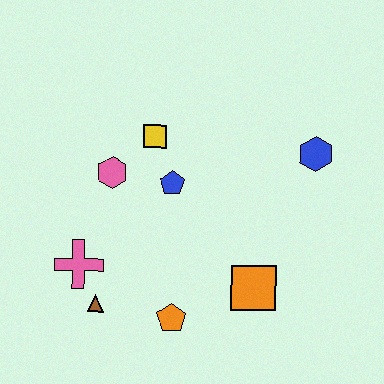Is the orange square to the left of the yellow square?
No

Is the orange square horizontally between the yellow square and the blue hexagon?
Yes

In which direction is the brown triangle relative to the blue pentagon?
The brown triangle is below the blue pentagon.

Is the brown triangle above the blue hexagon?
No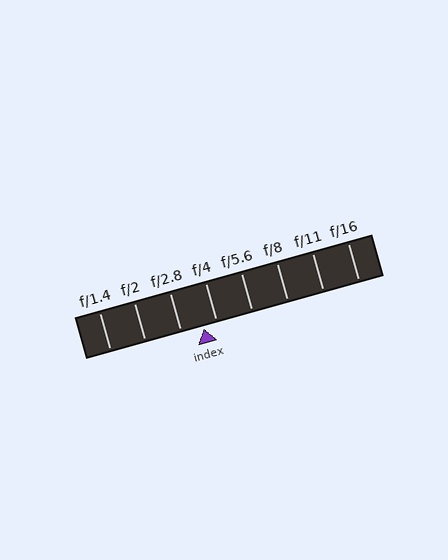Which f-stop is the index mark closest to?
The index mark is closest to f/4.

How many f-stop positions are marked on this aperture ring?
There are 8 f-stop positions marked.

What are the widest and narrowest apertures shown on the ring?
The widest aperture shown is f/1.4 and the narrowest is f/16.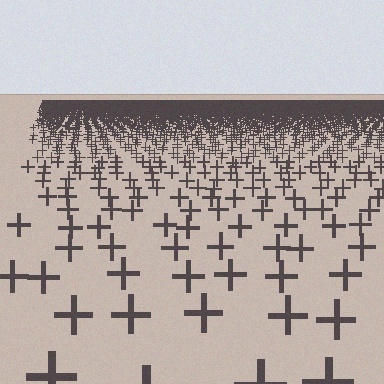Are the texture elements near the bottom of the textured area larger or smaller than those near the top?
Larger. Near the bottom, elements are closer to the viewer and appear at a bigger on-screen size.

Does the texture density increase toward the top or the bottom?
Density increases toward the top.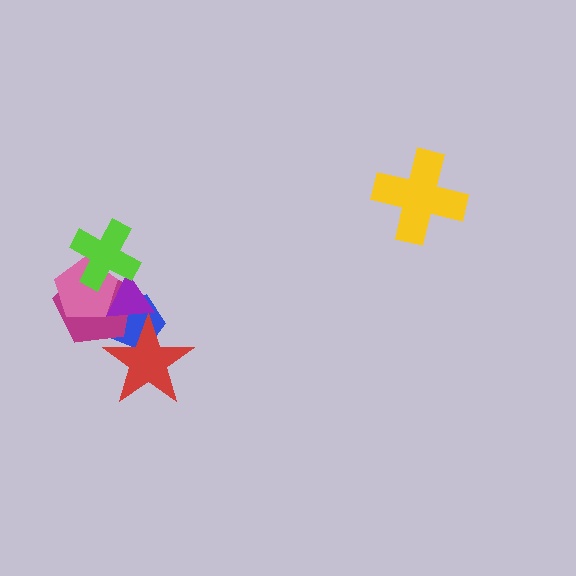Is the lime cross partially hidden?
No, no other shape covers it.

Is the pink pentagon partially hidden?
Yes, it is partially covered by another shape.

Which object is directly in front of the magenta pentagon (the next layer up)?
The pink pentagon is directly in front of the magenta pentagon.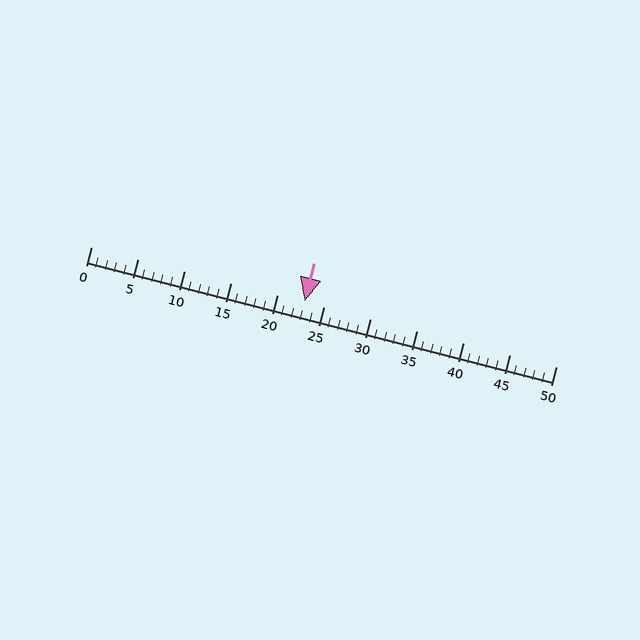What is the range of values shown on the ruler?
The ruler shows values from 0 to 50.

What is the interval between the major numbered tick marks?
The major tick marks are spaced 5 units apart.